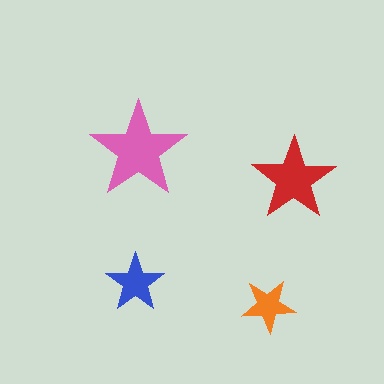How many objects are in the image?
There are 4 objects in the image.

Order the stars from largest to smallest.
the pink one, the red one, the blue one, the orange one.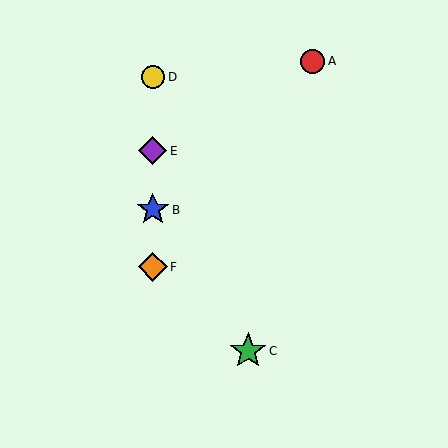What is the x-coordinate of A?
Object A is at x≈313.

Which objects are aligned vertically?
Objects B, D, E, F are aligned vertically.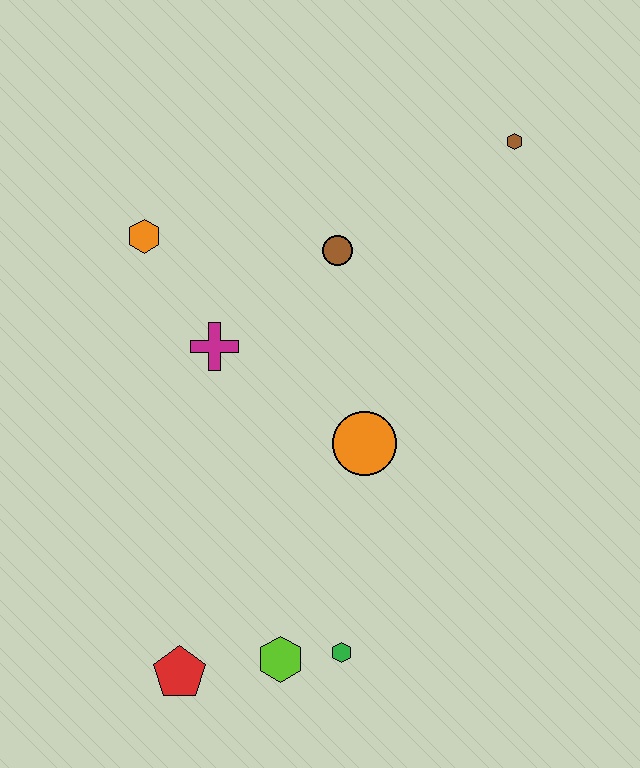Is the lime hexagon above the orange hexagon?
No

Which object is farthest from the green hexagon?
The brown hexagon is farthest from the green hexagon.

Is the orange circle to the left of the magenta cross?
No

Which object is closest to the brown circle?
The magenta cross is closest to the brown circle.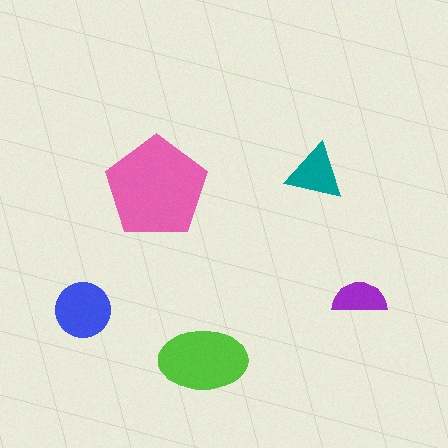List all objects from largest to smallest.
The pink pentagon, the lime ellipse, the blue circle, the teal triangle, the purple semicircle.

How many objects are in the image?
There are 5 objects in the image.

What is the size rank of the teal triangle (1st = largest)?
4th.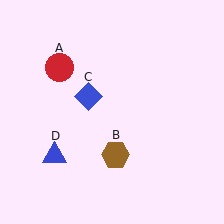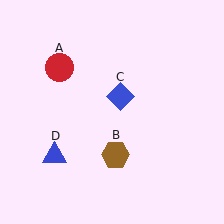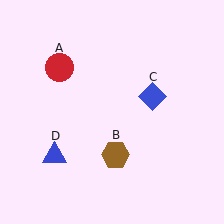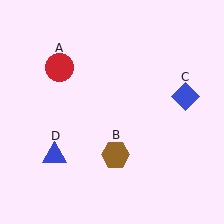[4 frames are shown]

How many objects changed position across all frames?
1 object changed position: blue diamond (object C).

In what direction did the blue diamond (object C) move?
The blue diamond (object C) moved right.